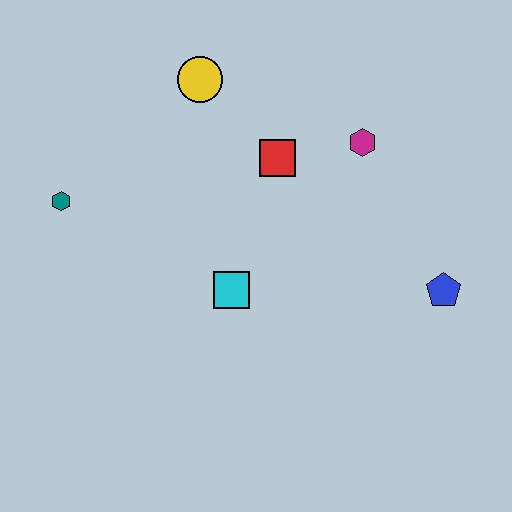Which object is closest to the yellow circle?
The red square is closest to the yellow circle.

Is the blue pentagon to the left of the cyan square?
No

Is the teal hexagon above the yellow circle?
No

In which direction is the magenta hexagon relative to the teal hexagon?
The magenta hexagon is to the right of the teal hexagon.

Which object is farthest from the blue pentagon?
The teal hexagon is farthest from the blue pentagon.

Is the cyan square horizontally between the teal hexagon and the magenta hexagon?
Yes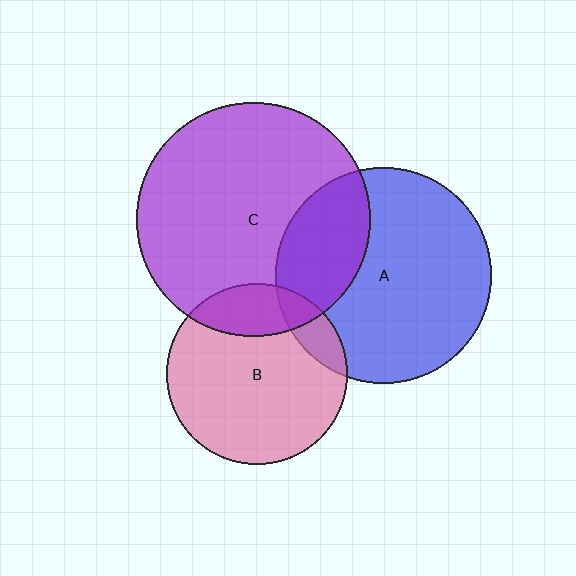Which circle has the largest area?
Circle C (purple).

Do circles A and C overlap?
Yes.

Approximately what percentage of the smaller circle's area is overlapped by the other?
Approximately 30%.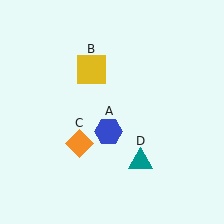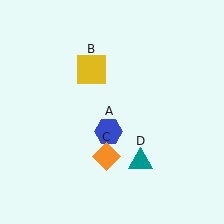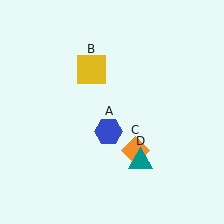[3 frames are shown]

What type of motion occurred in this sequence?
The orange diamond (object C) rotated counterclockwise around the center of the scene.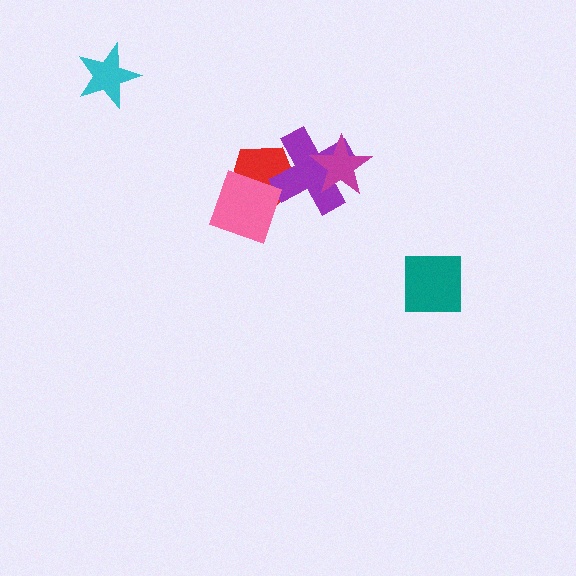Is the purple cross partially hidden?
Yes, it is partially covered by another shape.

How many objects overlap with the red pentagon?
2 objects overlap with the red pentagon.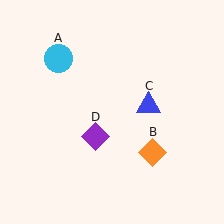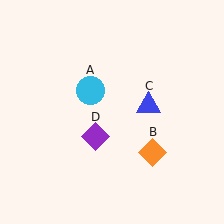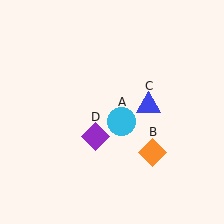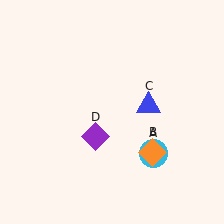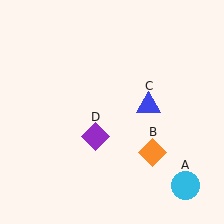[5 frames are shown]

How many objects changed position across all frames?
1 object changed position: cyan circle (object A).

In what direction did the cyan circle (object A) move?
The cyan circle (object A) moved down and to the right.